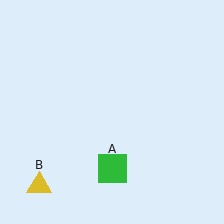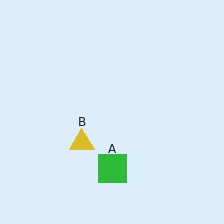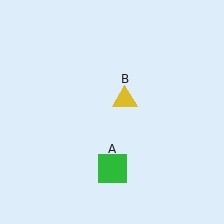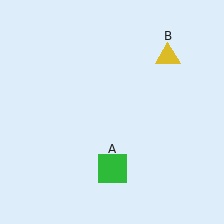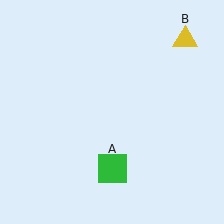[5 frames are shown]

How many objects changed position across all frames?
1 object changed position: yellow triangle (object B).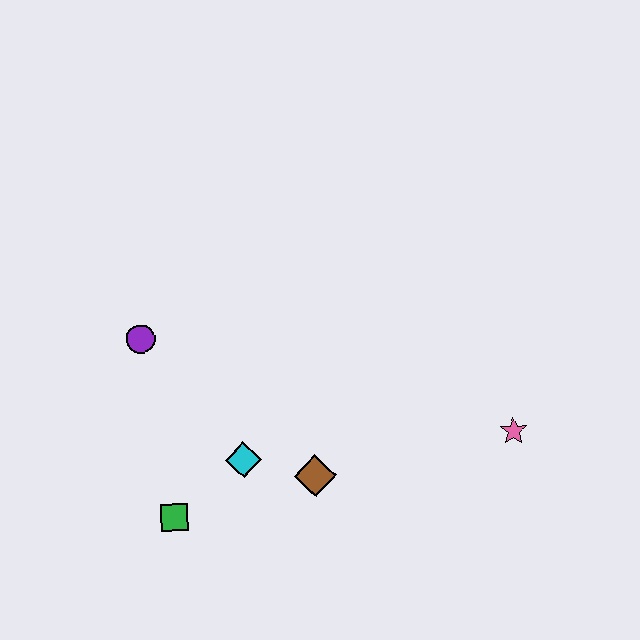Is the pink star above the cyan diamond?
Yes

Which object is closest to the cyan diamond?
The brown diamond is closest to the cyan diamond.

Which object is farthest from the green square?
The pink star is farthest from the green square.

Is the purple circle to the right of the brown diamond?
No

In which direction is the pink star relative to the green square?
The pink star is to the right of the green square.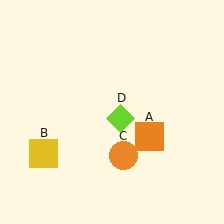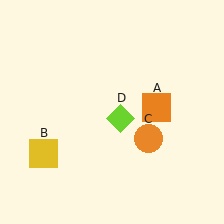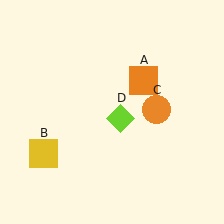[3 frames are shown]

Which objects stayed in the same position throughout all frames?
Yellow square (object B) and lime diamond (object D) remained stationary.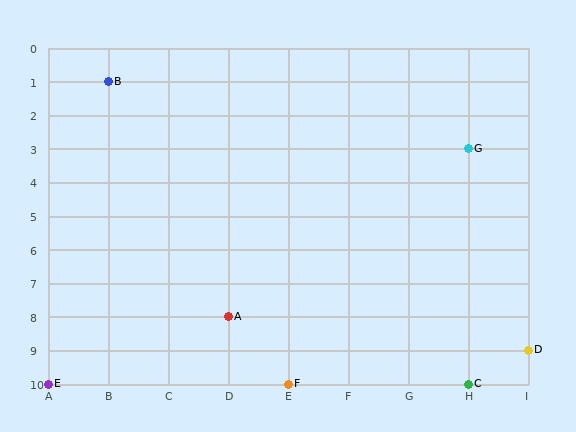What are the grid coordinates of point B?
Point B is at grid coordinates (B, 1).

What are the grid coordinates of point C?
Point C is at grid coordinates (H, 10).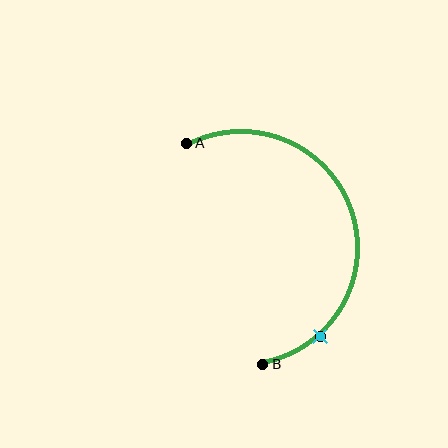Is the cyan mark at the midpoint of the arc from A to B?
No. The cyan mark lies on the arc but is closer to endpoint B. The arc midpoint would be at the point on the curve equidistant along the arc from both A and B.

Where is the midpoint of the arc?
The arc midpoint is the point on the curve farthest from the straight line joining A and B. It sits to the right of that line.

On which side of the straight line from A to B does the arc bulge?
The arc bulges to the right of the straight line connecting A and B.